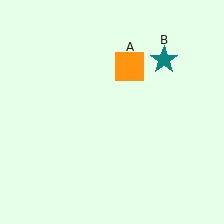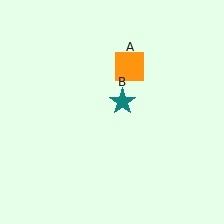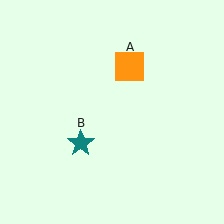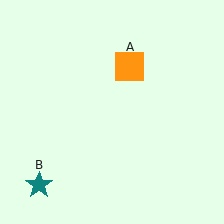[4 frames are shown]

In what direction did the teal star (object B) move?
The teal star (object B) moved down and to the left.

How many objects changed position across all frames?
1 object changed position: teal star (object B).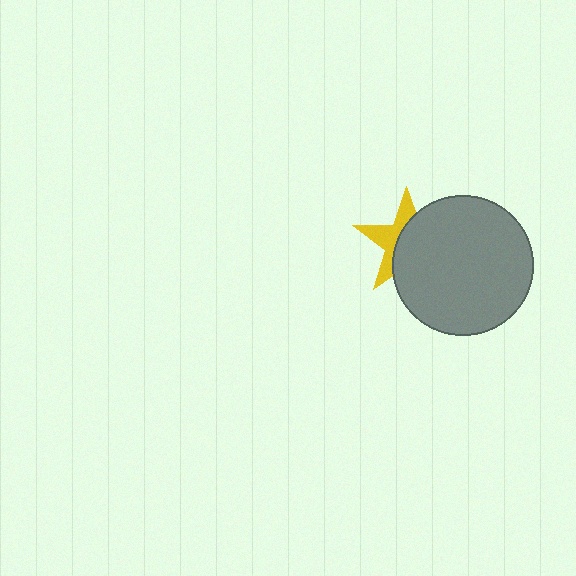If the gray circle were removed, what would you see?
You would see the complete yellow star.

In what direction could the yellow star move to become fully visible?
The yellow star could move left. That would shift it out from behind the gray circle entirely.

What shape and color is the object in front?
The object in front is a gray circle.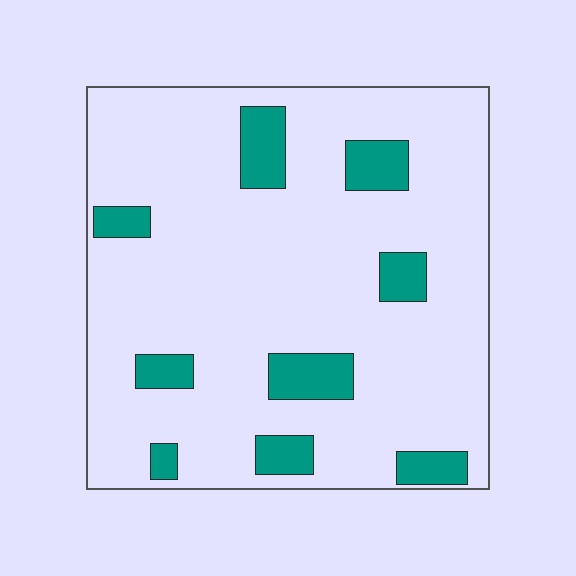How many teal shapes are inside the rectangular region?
9.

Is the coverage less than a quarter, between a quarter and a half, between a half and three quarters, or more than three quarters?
Less than a quarter.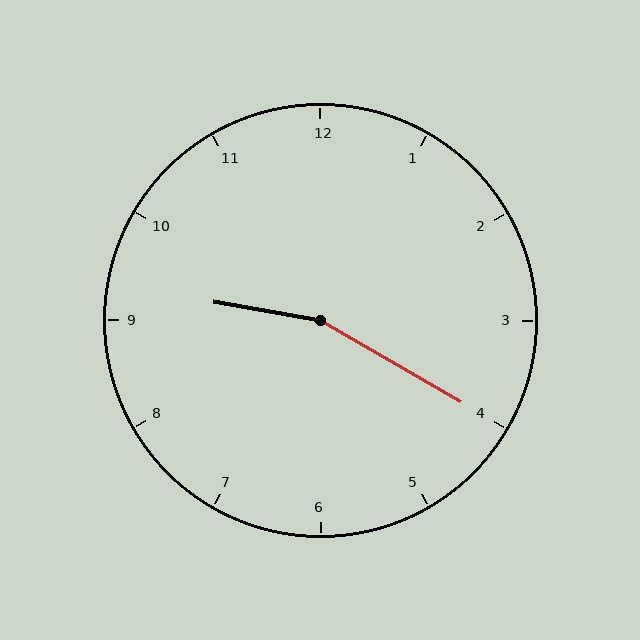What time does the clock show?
9:20.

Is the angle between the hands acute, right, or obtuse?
It is obtuse.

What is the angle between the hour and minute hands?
Approximately 160 degrees.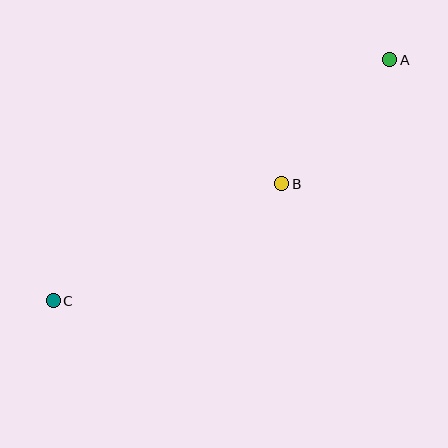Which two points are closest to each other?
Points A and B are closest to each other.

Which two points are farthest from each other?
Points A and C are farthest from each other.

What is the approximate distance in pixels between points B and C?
The distance between B and C is approximately 257 pixels.